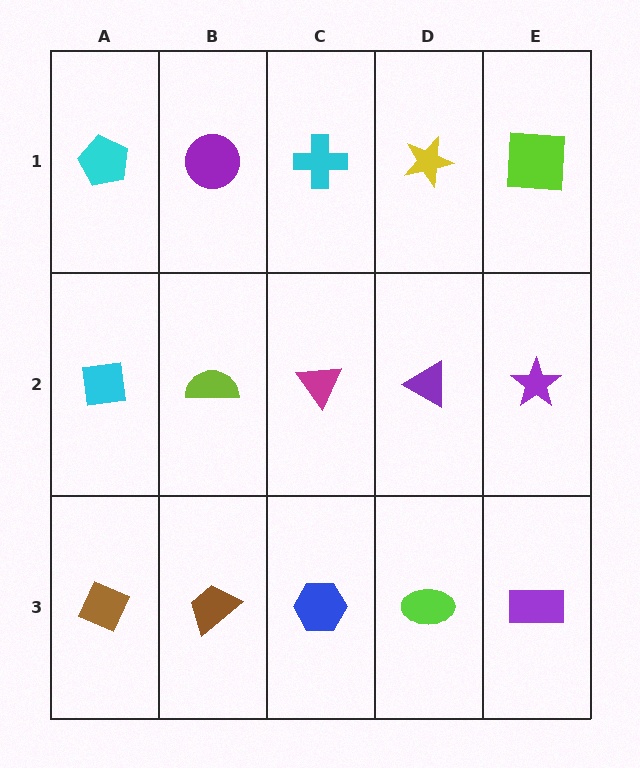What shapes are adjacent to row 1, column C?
A magenta triangle (row 2, column C), a purple circle (row 1, column B), a yellow star (row 1, column D).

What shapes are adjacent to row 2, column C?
A cyan cross (row 1, column C), a blue hexagon (row 3, column C), a lime semicircle (row 2, column B), a purple triangle (row 2, column D).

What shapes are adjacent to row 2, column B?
A purple circle (row 1, column B), a brown trapezoid (row 3, column B), a cyan square (row 2, column A), a magenta triangle (row 2, column C).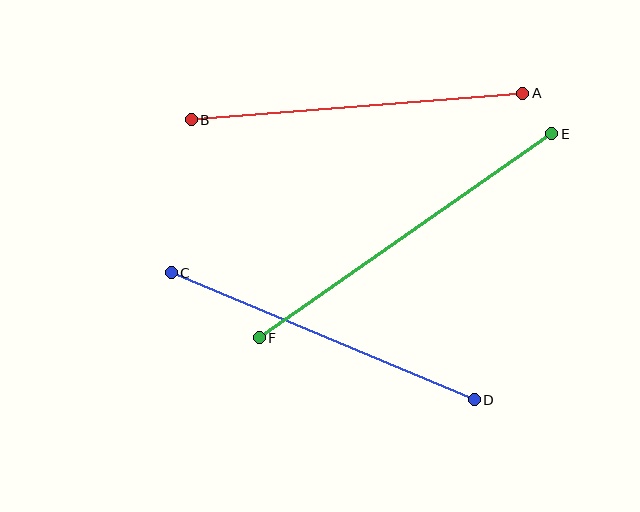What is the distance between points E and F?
The distance is approximately 356 pixels.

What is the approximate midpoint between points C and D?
The midpoint is at approximately (323, 336) pixels.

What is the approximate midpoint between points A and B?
The midpoint is at approximately (357, 106) pixels.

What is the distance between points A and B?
The distance is approximately 333 pixels.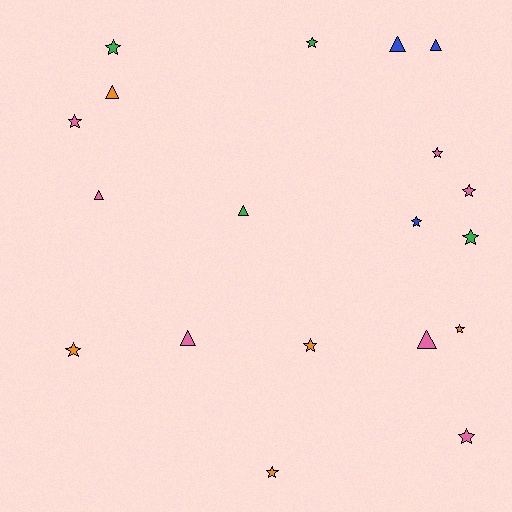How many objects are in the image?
There are 19 objects.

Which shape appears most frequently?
Star, with 12 objects.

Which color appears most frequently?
Pink, with 7 objects.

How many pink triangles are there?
There are 3 pink triangles.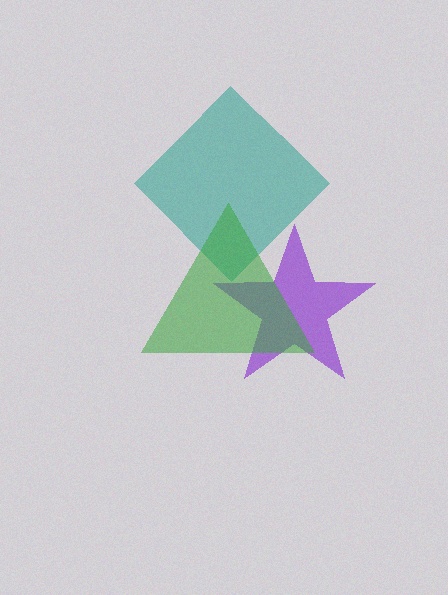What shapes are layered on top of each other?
The layered shapes are: a purple star, a teal diamond, a green triangle.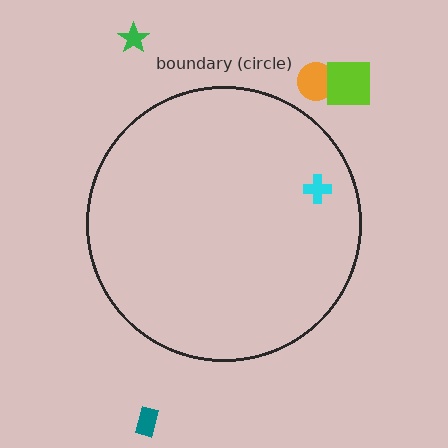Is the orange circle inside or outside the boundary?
Outside.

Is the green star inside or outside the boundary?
Outside.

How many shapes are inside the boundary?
1 inside, 4 outside.